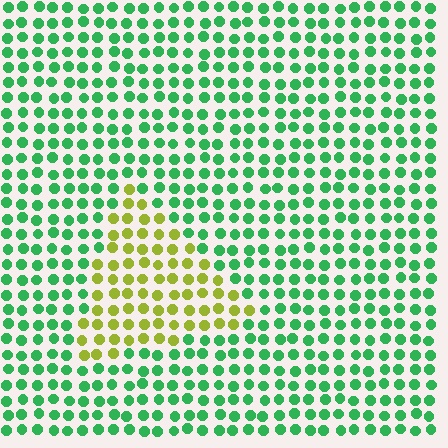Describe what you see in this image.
The image is filled with small green elements in a uniform arrangement. A triangle-shaped region is visible where the elements are tinted to a slightly different hue, forming a subtle color boundary.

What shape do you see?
I see a triangle.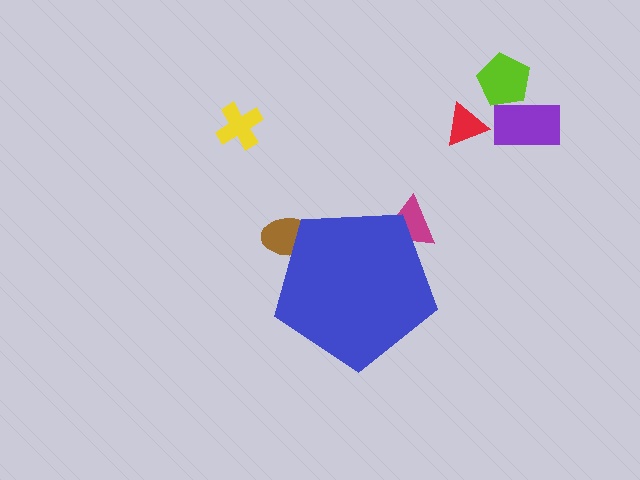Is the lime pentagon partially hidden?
No, the lime pentagon is fully visible.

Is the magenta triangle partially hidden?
Yes, the magenta triangle is partially hidden behind the blue pentagon.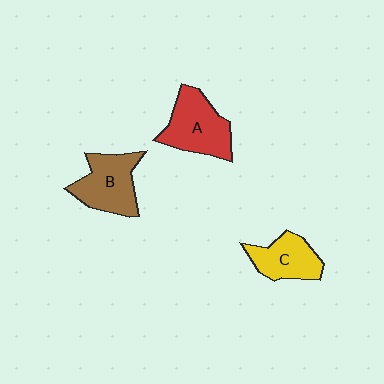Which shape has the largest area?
Shape A (red).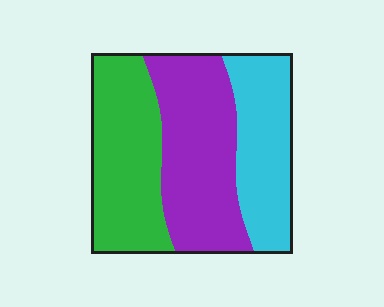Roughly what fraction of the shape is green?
Green covers around 35% of the shape.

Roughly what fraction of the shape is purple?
Purple covers roughly 40% of the shape.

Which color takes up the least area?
Cyan, at roughly 30%.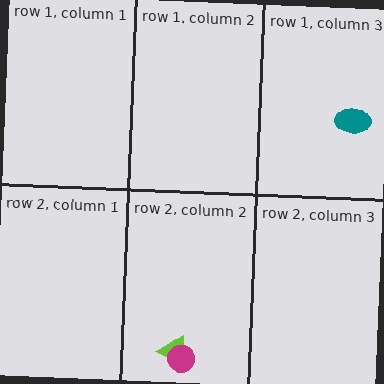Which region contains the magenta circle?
The row 2, column 2 region.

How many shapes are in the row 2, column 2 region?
2.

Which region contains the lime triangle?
The row 2, column 2 region.